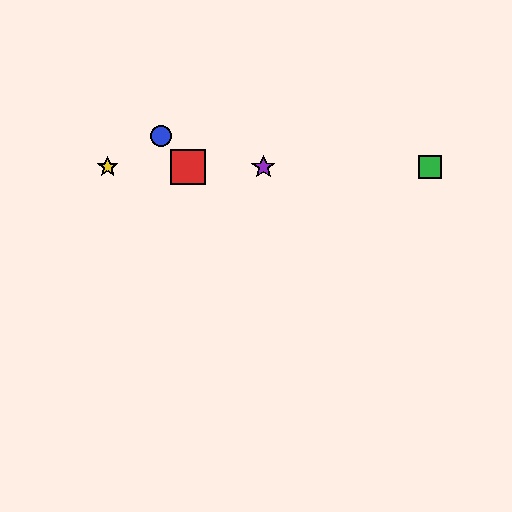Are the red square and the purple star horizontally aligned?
Yes, both are at y≈167.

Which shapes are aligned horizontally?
The red square, the green square, the yellow star, the purple star are aligned horizontally.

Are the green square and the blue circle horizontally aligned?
No, the green square is at y≈167 and the blue circle is at y≈136.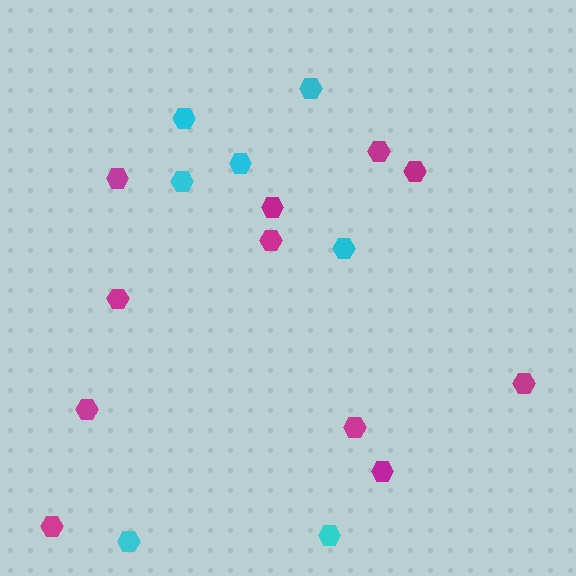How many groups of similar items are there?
There are 2 groups: one group of cyan hexagons (7) and one group of magenta hexagons (11).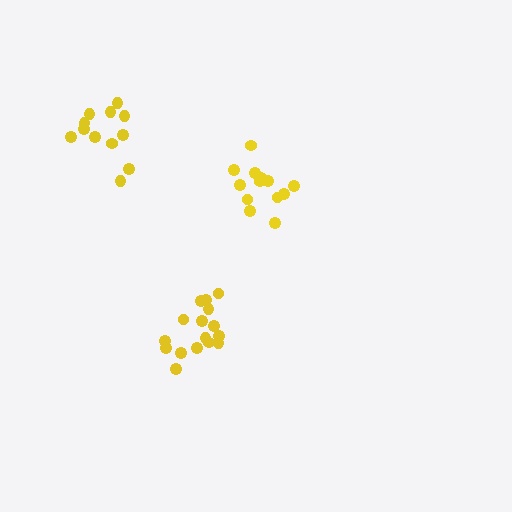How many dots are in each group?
Group 1: 12 dots, Group 2: 16 dots, Group 3: 13 dots (41 total).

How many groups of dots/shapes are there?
There are 3 groups.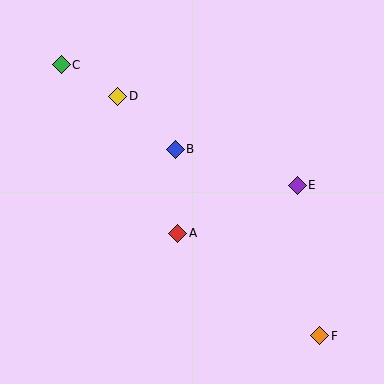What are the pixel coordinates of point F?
Point F is at (320, 336).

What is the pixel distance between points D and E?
The distance between D and E is 201 pixels.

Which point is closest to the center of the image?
Point A at (178, 233) is closest to the center.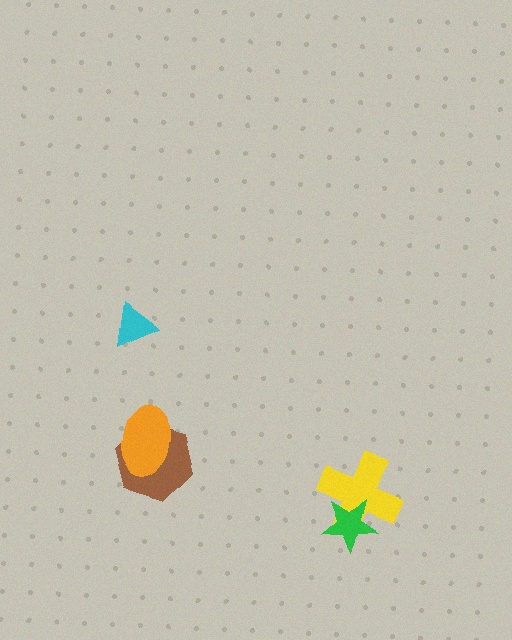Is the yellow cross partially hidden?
Yes, it is partially covered by another shape.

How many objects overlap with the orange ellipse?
1 object overlaps with the orange ellipse.